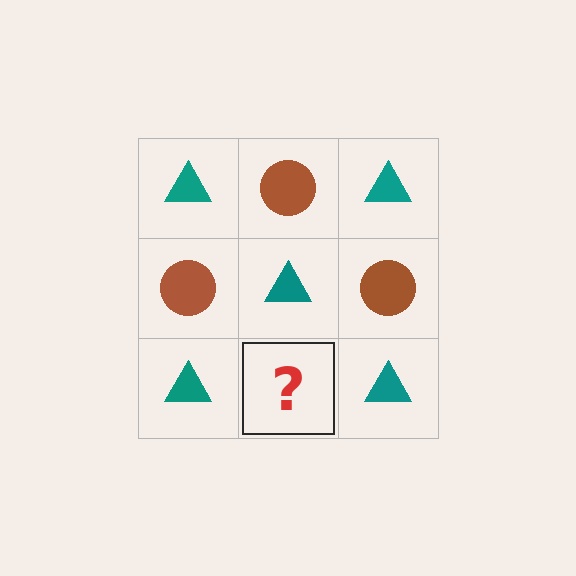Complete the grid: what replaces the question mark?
The question mark should be replaced with a brown circle.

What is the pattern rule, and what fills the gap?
The rule is that it alternates teal triangle and brown circle in a checkerboard pattern. The gap should be filled with a brown circle.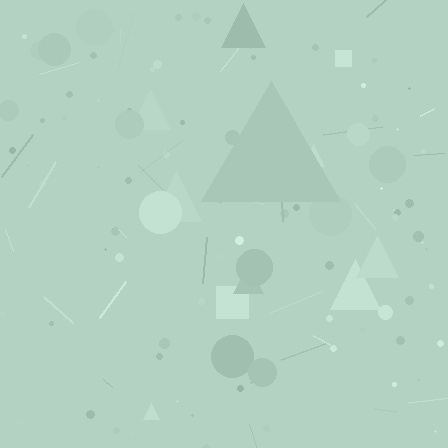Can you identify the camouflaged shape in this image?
The camouflaged shape is a triangle.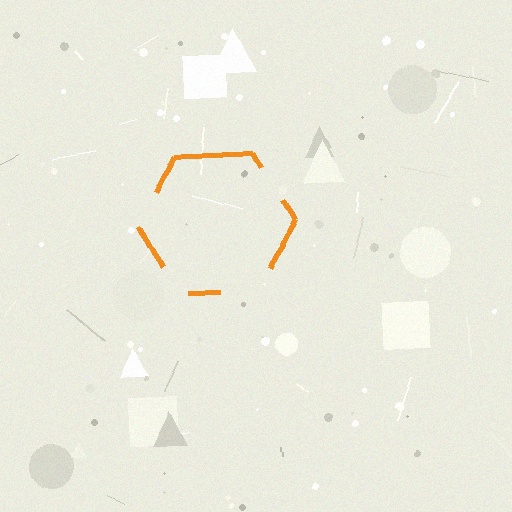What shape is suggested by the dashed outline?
The dashed outline suggests a hexagon.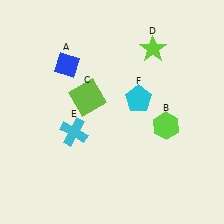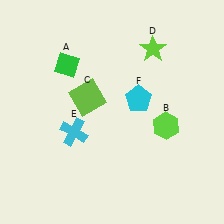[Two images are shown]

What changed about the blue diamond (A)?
In Image 1, A is blue. In Image 2, it changed to green.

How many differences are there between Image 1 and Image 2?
There is 1 difference between the two images.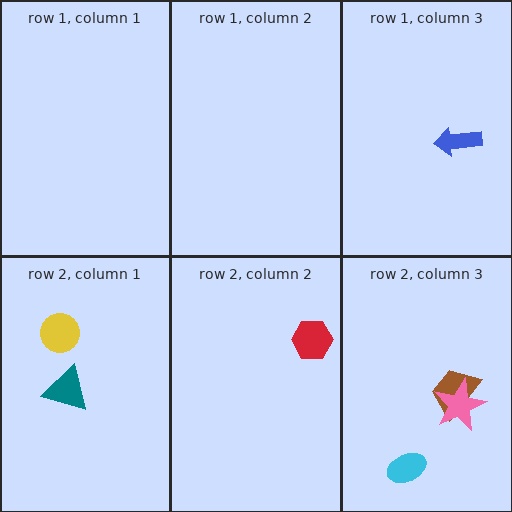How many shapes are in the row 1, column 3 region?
1.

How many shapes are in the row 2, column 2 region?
1.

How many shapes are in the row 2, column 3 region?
3.